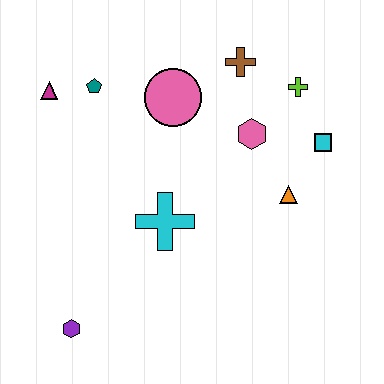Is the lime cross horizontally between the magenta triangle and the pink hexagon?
No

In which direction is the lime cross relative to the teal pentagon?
The lime cross is to the right of the teal pentagon.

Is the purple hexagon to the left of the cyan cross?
Yes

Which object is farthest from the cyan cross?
The lime cross is farthest from the cyan cross.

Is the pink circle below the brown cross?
Yes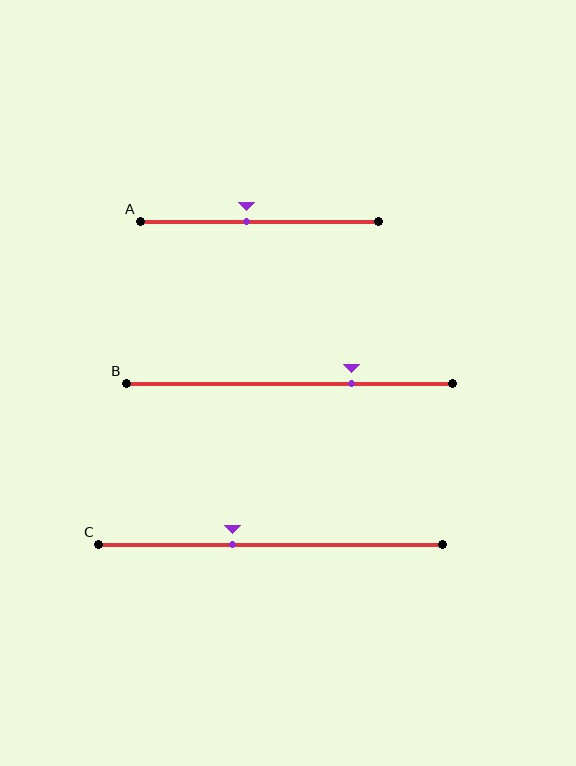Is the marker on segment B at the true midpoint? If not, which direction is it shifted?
No, the marker on segment B is shifted to the right by about 19% of the segment length.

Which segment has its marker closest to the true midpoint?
Segment A has its marker closest to the true midpoint.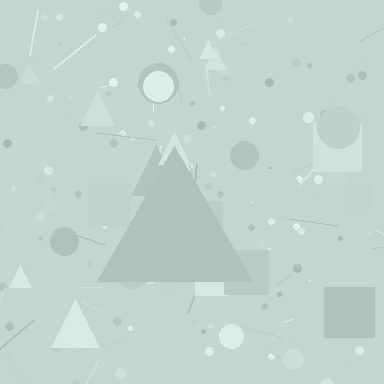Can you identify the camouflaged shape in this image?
The camouflaged shape is a triangle.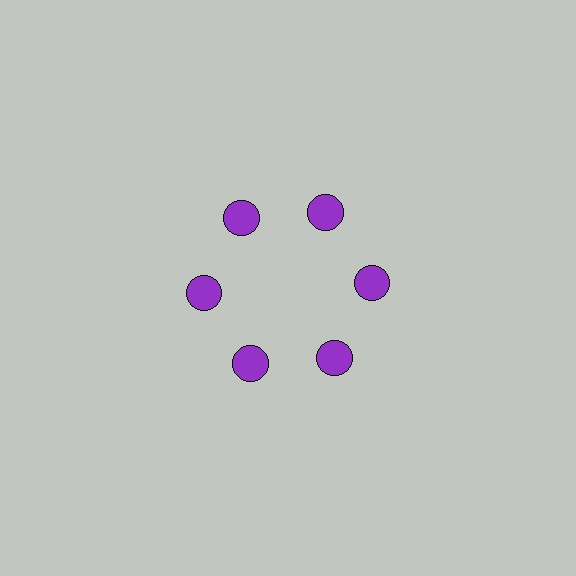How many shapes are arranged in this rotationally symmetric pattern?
There are 6 shapes, arranged in 6 groups of 1.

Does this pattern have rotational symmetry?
Yes, this pattern has 6-fold rotational symmetry. It looks the same after rotating 60 degrees around the center.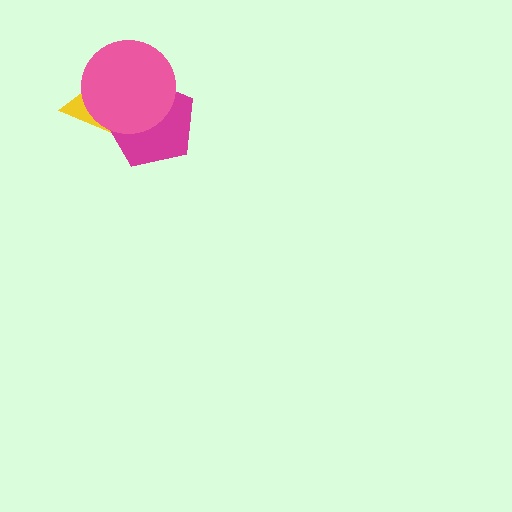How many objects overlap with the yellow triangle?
2 objects overlap with the yellow triangle.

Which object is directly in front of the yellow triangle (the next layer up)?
The magenta pentagon is directly in front of the yellow triangle.